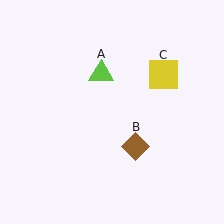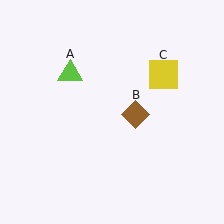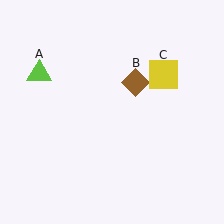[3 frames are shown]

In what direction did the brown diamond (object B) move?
The brown diamond (object B) moved up.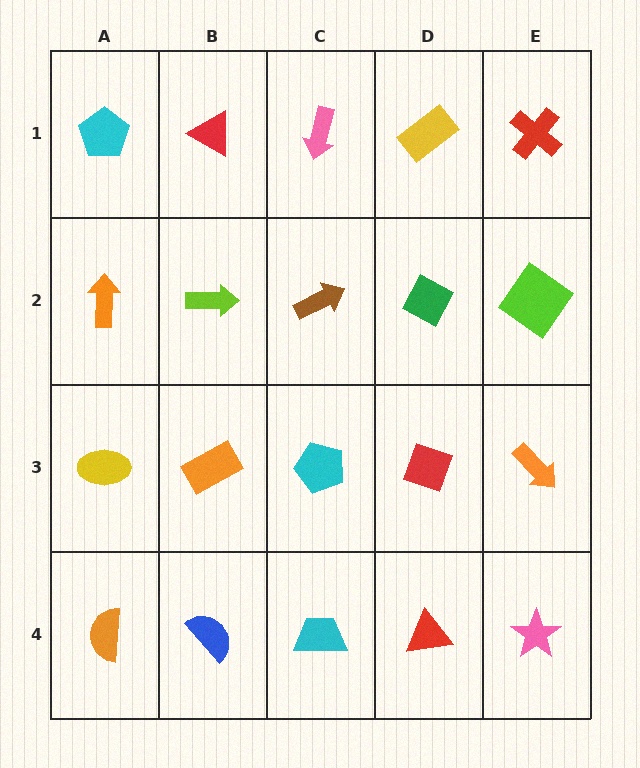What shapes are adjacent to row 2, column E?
A red cross (row 1, column E), an orange arrow (row 3, column E), a green diamond (row 2, column D).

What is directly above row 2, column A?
A cyan pentagon.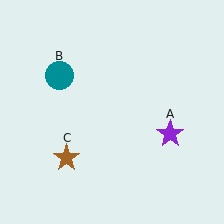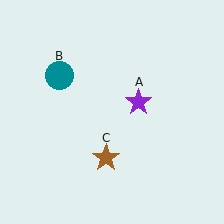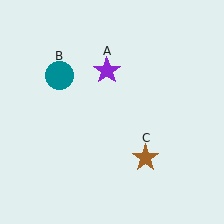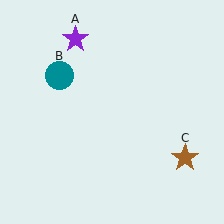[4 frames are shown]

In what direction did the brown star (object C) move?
The brown star (object C) moved right.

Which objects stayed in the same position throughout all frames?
Teal circle (object B) remained stationary.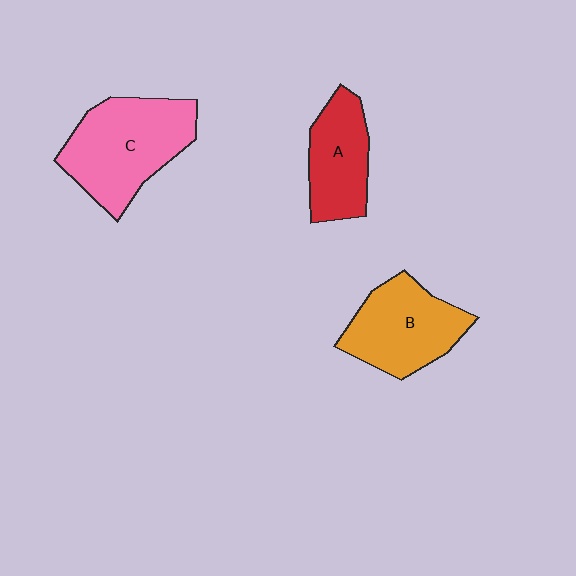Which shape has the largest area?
Shape C (pink).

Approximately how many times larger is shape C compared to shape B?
Approximately 1.2 times.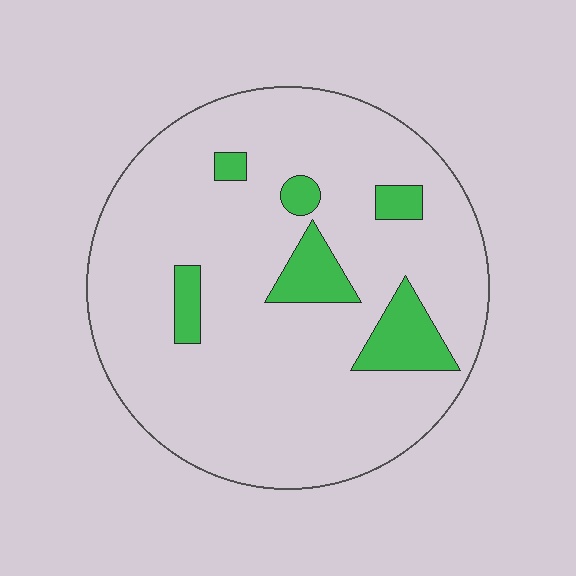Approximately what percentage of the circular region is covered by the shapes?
Approximately 10%.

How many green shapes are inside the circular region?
6.